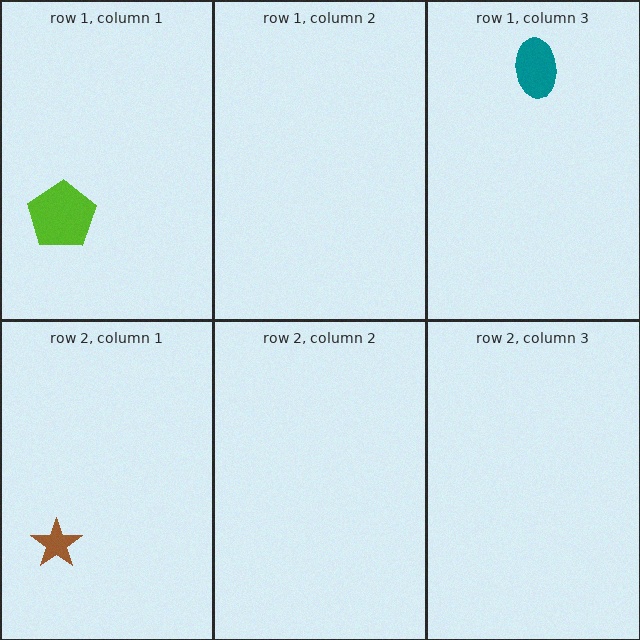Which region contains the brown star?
The row 2, column 1 region.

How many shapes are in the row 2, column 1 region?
1.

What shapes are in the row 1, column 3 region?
The teal ellipse.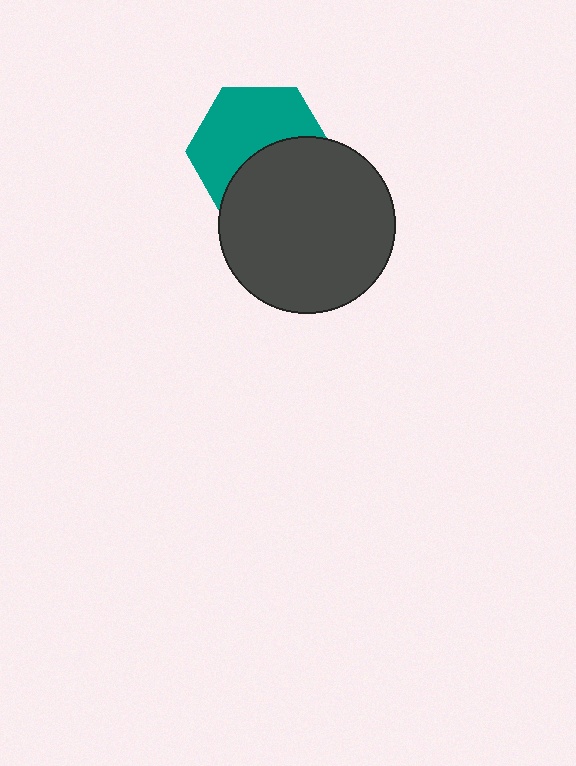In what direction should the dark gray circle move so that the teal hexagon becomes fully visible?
The dark gray circle should move down. That is the shortest direction to clear the overlap and leave the teal hexagon fully visible.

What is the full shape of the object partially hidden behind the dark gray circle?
The partially hidden object is a teal hexagon.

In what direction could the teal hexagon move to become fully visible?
The teal hexagon could move up. That would shift it out from behind the dark gray circle entirely.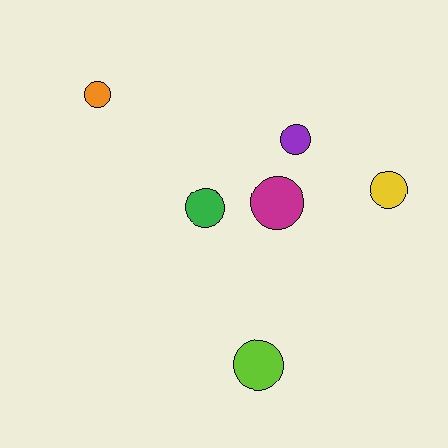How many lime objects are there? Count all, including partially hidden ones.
There is 1 lime object.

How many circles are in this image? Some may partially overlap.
There are 6 circles.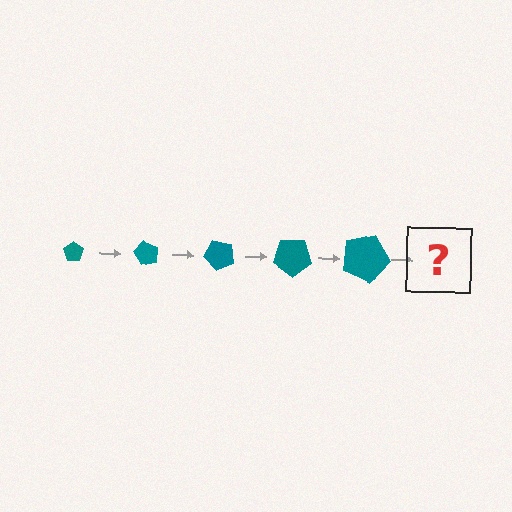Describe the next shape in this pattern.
It should be a pentagon, larger than the previous one and rotated 300 degrees from the start.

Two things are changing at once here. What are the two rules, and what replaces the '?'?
The two rules are that the pentagon grows larger each step and it rotates 60 degrees each step. The '?' should be a pentagon, larger than the previous one and rotated 300 degrees from the start.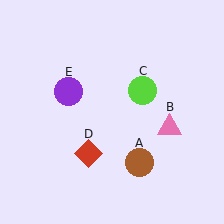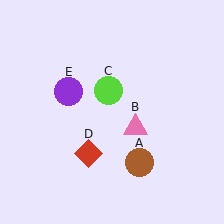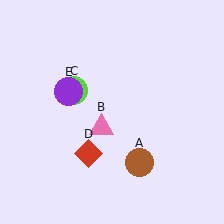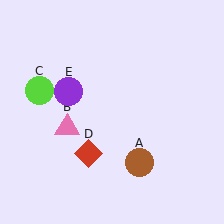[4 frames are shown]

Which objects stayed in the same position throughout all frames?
Brown circle (object A) and red diamond (object D) and purple circle (object E) remained stationary.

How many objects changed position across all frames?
2 objects changed position: pink triangle (object B), lime circle (object C).